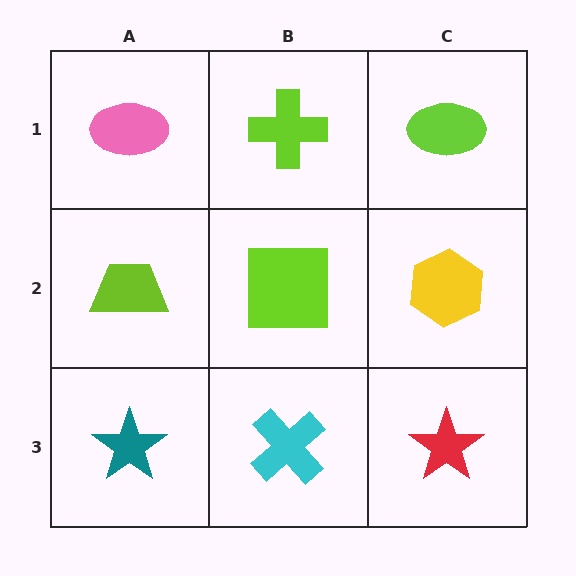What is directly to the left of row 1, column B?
A pink ellipse.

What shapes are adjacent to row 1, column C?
A yellow hexagon (row 2, column C), a lime cross (row 1, column B).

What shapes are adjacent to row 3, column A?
A lime trapezoid (row 2, column A), a cyan cross (row 3, column B).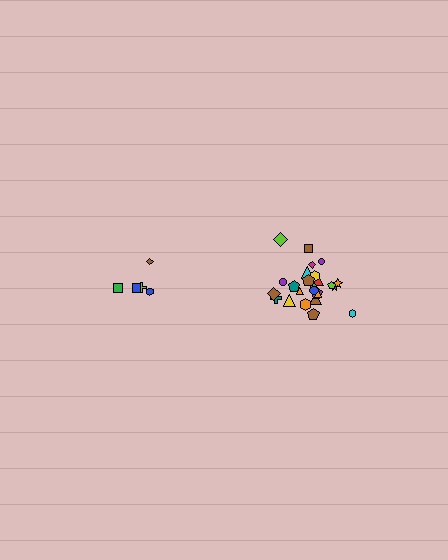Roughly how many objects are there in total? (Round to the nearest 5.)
Roughly 30 objects in total.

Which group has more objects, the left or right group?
The right group.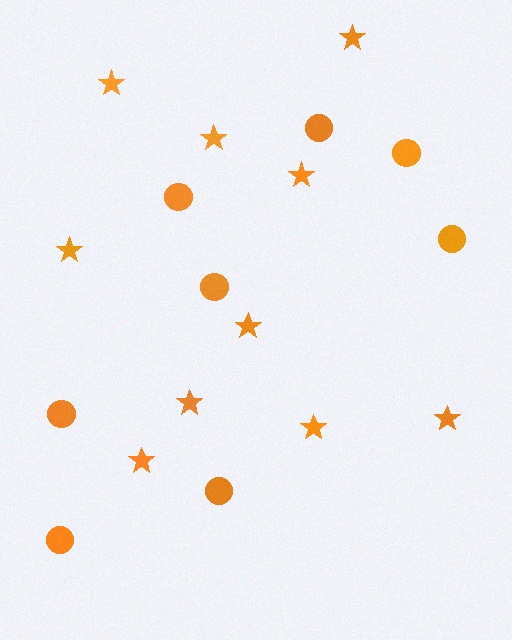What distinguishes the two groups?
There are 2 groups: one group of stars (10) and one group of circles (8).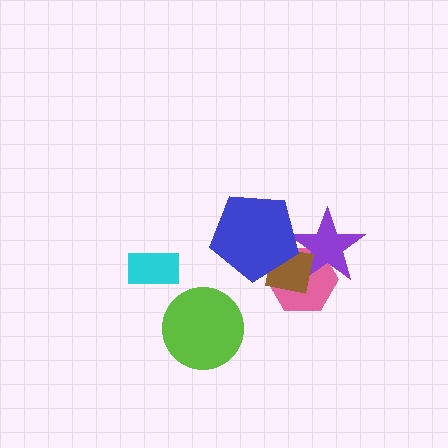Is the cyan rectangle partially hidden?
No, no other shape covers it.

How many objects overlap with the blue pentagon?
3 objects overlap with the blue pentagon.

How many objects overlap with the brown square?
3 objects overlap with the brown square.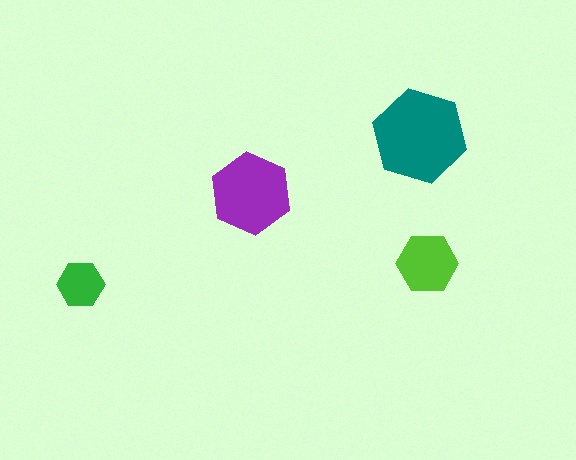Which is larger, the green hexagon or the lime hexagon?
The lime one.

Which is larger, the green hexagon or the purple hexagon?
The purple one.